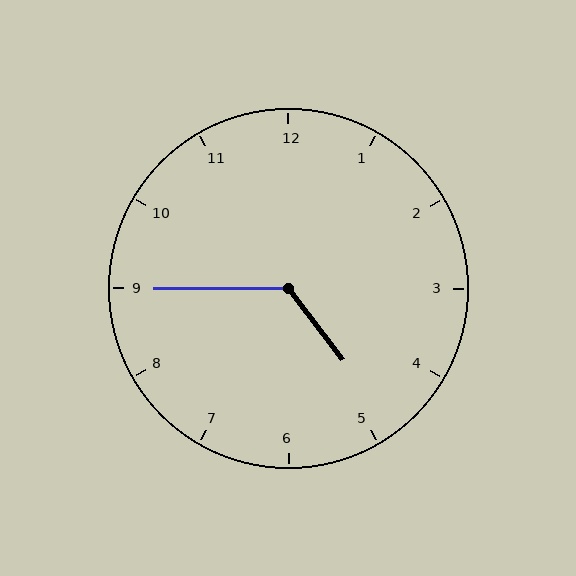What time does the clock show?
4:45.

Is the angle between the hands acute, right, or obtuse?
It is obtuse.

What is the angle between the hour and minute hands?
Approximately 128 degrees.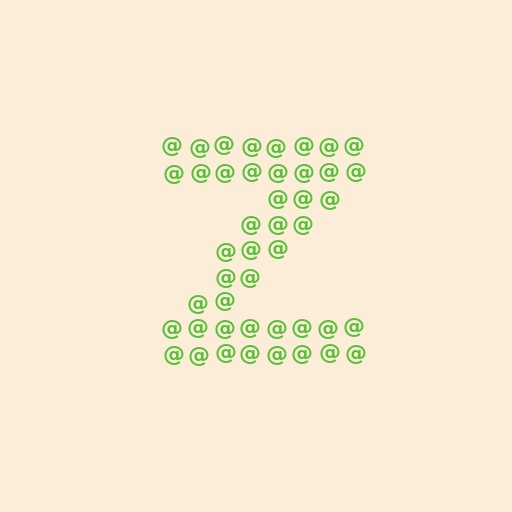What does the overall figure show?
The overall figure shows the letter Z.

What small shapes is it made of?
It is made of small at signs.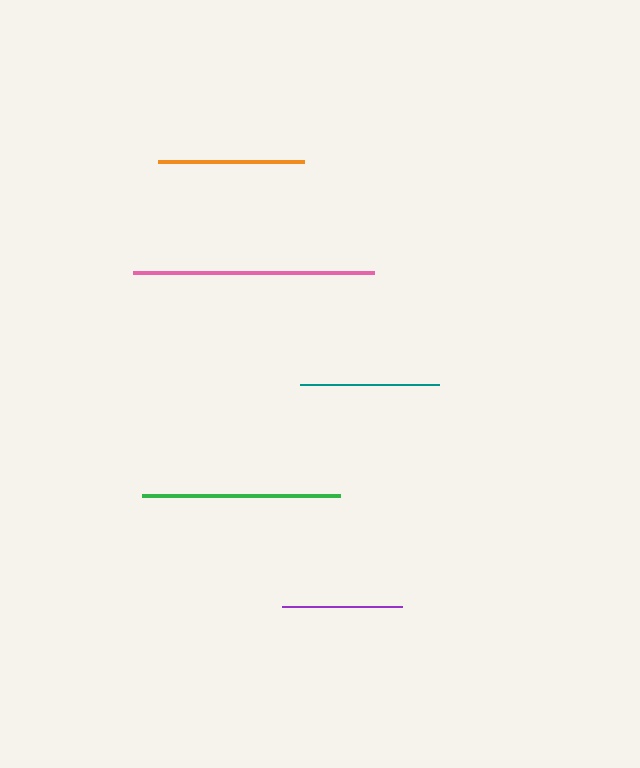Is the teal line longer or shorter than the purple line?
The teal line is longer than the purple line.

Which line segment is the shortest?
The purple line is the shortest at approximately 120 pixels.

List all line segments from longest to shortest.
From longest to shortest: pink, green, orange, teal, purple.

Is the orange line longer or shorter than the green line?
The green line is longer than the orange line.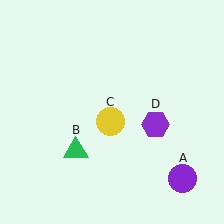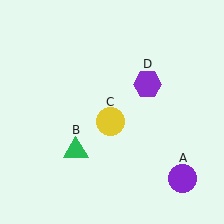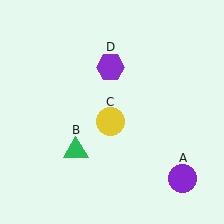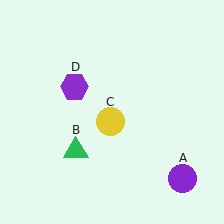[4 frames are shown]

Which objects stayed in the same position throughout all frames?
Purple circle (object A) and green triangle (object B) and yellow circle (object C) remained stationary.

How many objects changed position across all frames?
1 object changed position: purple hexagon (object D).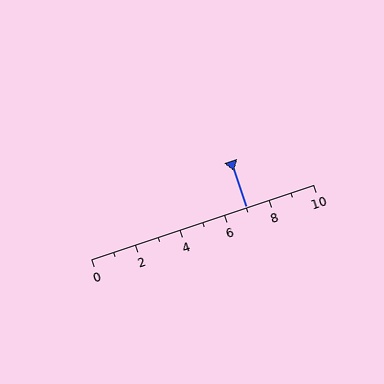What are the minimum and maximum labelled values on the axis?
The axis runs from 0 to 10.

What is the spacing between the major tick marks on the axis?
The major ticks are spaced 2 apart.